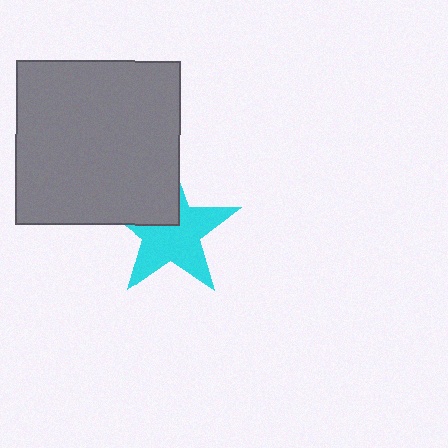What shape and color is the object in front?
The object in front is a gray square.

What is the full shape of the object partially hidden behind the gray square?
The partially hidden object is a cyan star.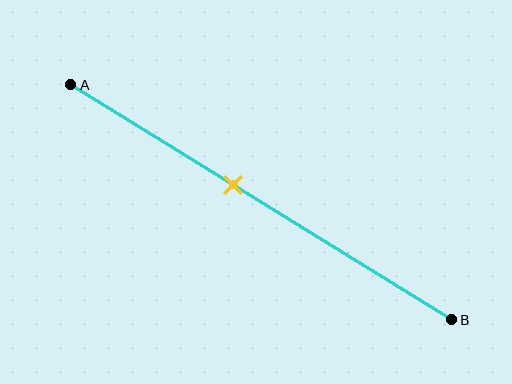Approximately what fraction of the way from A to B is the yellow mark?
The yellow mark is approximately 45% of the way from A to B.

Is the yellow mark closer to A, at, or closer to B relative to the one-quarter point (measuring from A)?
The yellow mark is closer to point B than the one-quarter point of segment AB.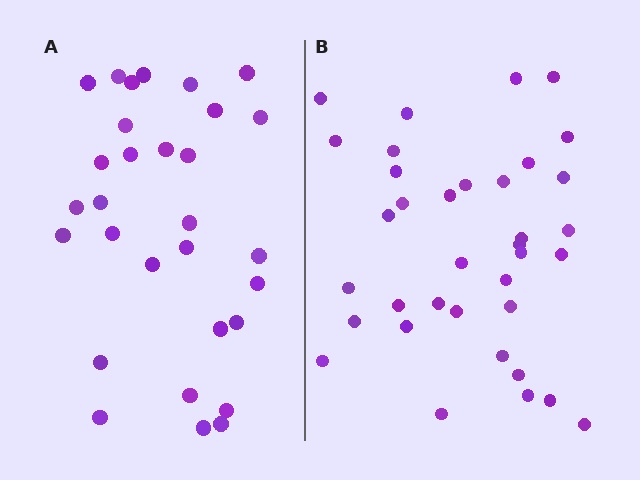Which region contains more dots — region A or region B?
Region B (the right region) has more dots.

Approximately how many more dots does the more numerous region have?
Region B has about 6 more dots than region A.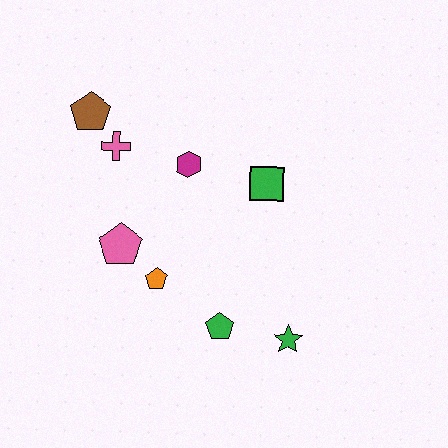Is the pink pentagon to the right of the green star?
No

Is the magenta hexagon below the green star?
No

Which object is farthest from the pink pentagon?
The green star is farthest from the pink pentagon.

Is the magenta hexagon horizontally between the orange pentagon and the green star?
Yes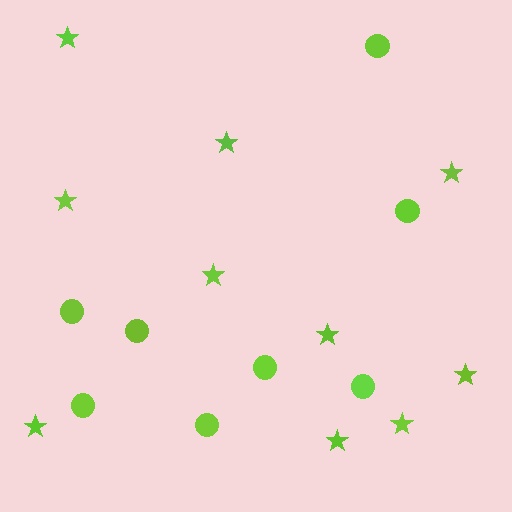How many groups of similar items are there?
There are 2 groups: one group of stars (10) and one group of circles (8).